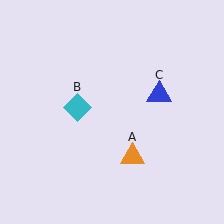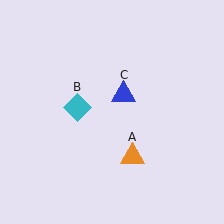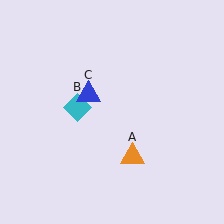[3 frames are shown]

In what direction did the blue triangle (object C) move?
The blue triangle (object C) moved left.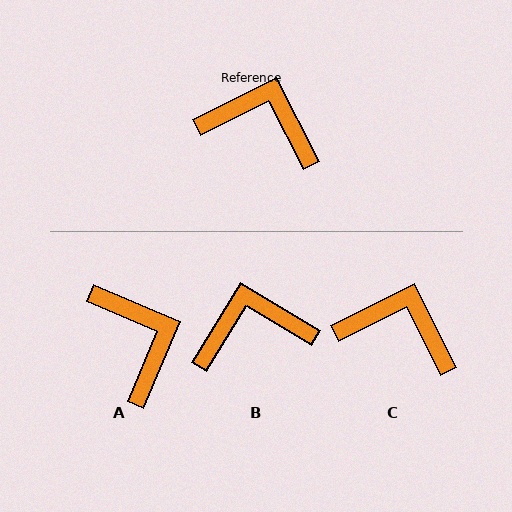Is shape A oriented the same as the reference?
No, it is off by about 50 degrees.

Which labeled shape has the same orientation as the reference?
C.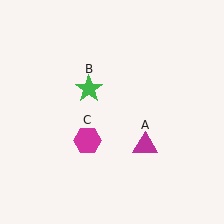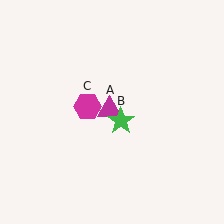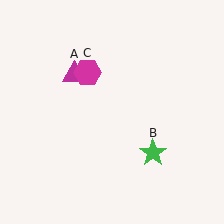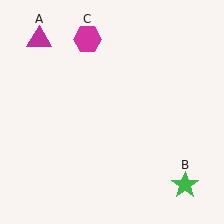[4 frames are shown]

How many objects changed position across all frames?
3 objects changed position: magenta triangle (object A), green star (object B), magenta hexagon (object C).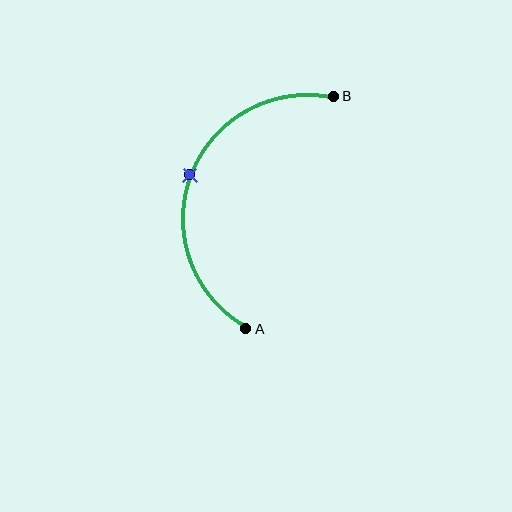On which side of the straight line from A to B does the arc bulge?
The arc bulges to the left of the straight line connecting A and B.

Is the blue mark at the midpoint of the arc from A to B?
Yes. The blue mark lies on the arc at equal arc-length from both A and B — it is the arc midpoint.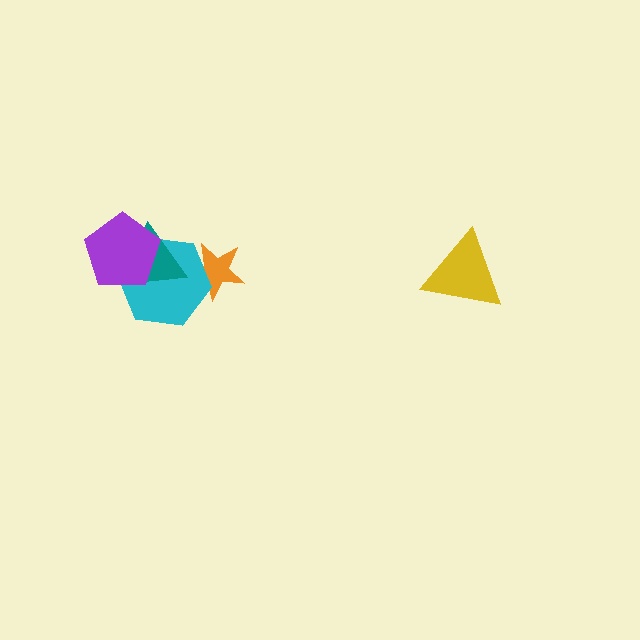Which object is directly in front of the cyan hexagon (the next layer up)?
The teal triangle is directly in front of the cyan hexagon.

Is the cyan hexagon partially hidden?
Yes, it is partially covered by another shape.